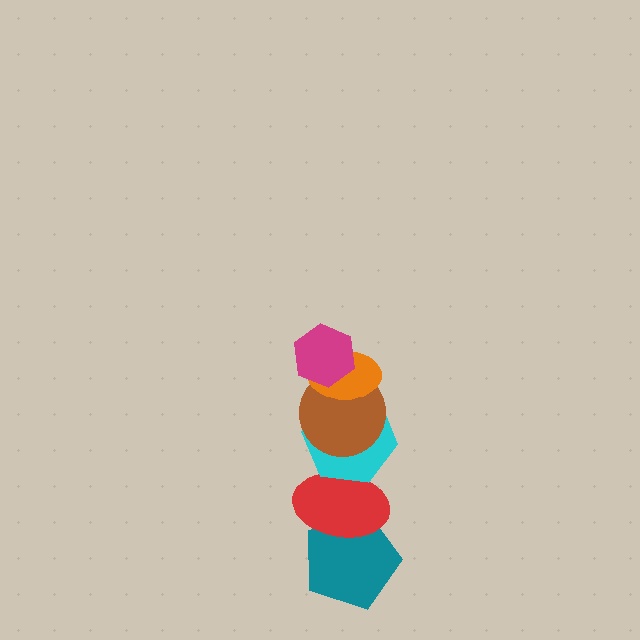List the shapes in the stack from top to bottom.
From top to bottom: the magenta hexagon, the orange ellipse, the brown circle, the cyan hexagon, the red ellipse, the teal pentagon.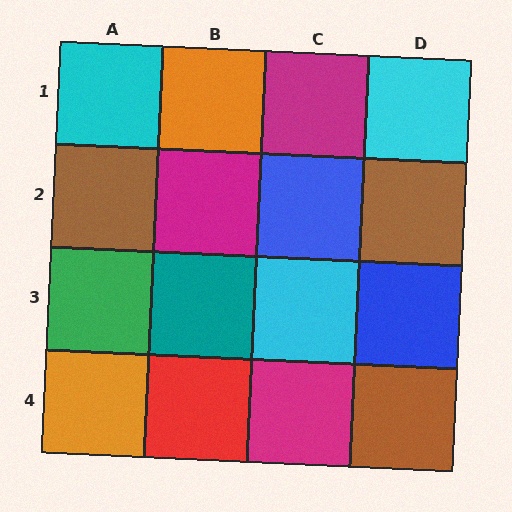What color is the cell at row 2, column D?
Brown.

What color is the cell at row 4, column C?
Magenta.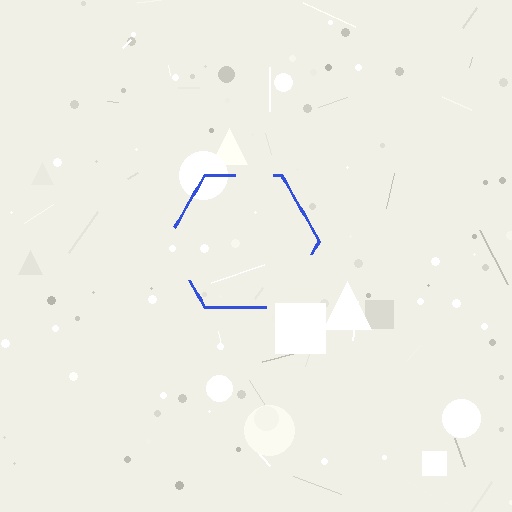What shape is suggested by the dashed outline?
The dashed outline suggests a hexagon.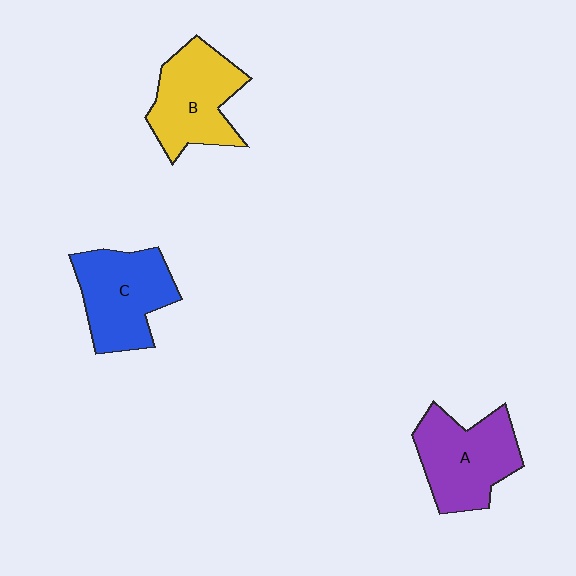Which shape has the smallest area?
Shape B (yellow).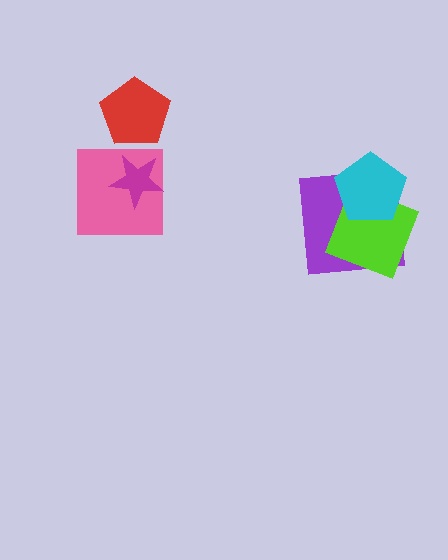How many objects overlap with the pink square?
1 object overlaps with the pink square.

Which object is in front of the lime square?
The cyan pentagon is in front of the lime square.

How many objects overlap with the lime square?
2 objects overlap with the lime square.